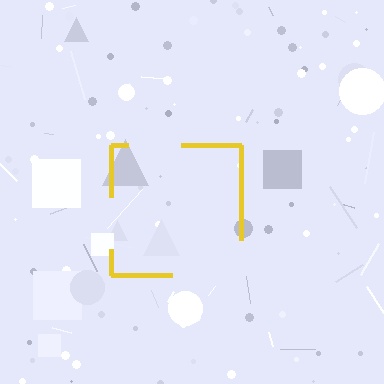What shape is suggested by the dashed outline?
The dashed outline suggests a square.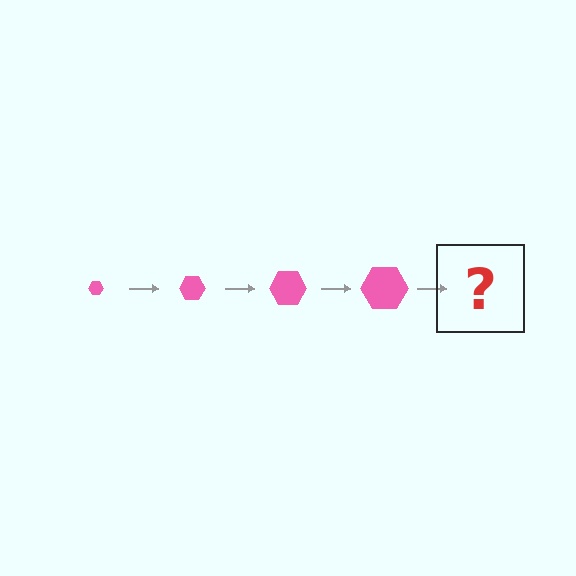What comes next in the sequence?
The next element should be a pink hexagon, larger than the previous one.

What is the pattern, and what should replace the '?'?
The pattern is that the hexagon gets progressively larger each step. The '?' should be a pink hexagon, larger than the previous one.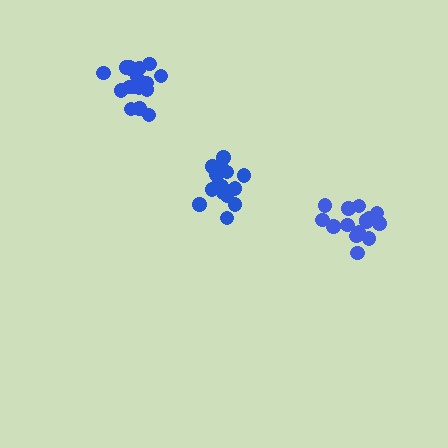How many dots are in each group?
Group 1: 16 dots, Group 2: 17 dots, Group 3: 16 dots (49 total).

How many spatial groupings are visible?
There are 3 spatial groupings.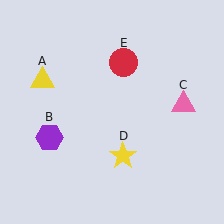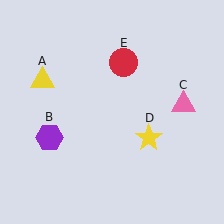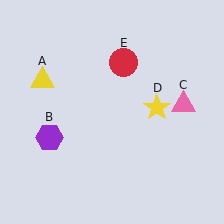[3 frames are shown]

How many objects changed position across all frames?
1 object changed position: yellow star (object D).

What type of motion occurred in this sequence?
The yellow star (object D) rotated counterclockwise around the center of the scene.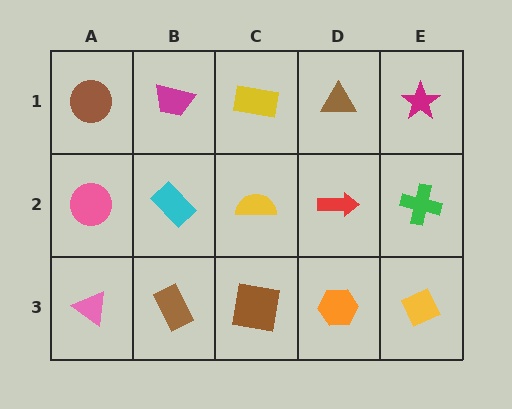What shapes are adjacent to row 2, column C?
A yellow rectangle (row 1, column C), a brown square (row 3, column C), a cyan rectangle (row 2, column B), a red arrow (row 2, column D).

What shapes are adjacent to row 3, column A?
A pink circle (row 2, column A), a brown rectangle (row 3, column B).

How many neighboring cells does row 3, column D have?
3.